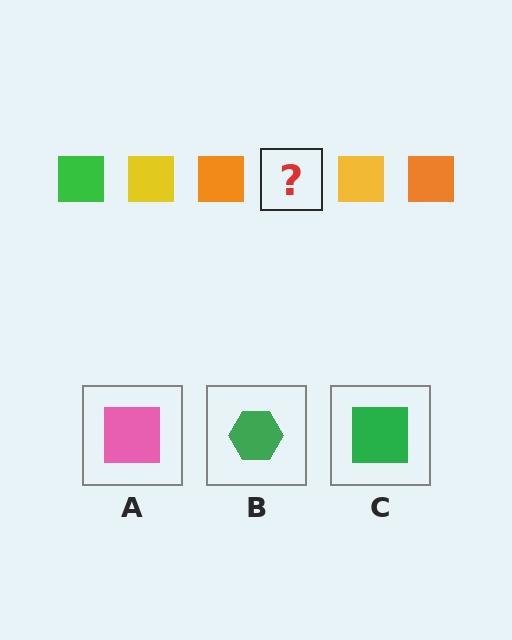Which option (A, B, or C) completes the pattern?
C.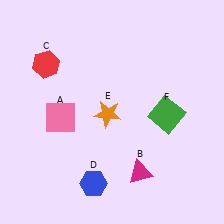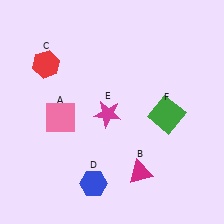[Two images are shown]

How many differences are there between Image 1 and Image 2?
There is 1 difference between the two images.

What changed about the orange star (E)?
In Image 1, E is orange. In Image 2, it changed to magenta.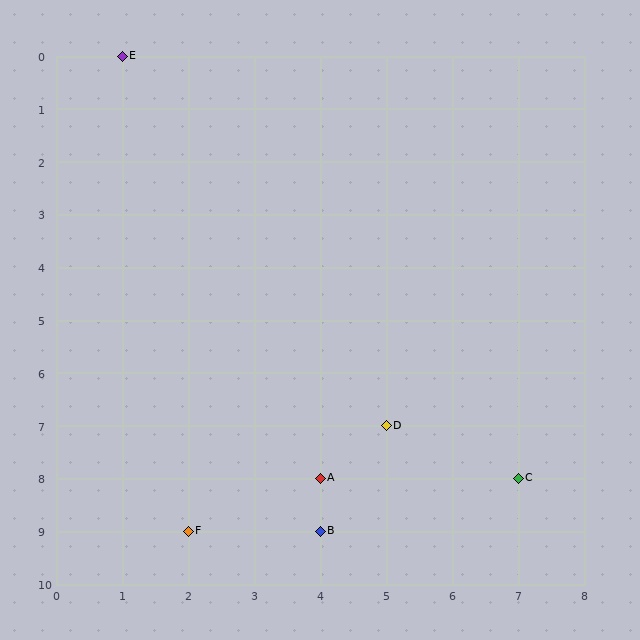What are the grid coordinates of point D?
Point D is at grid coordinates (5, 7).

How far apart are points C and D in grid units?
Points C and D are 2 columns and 1 row apart (about 2.2 grid units diagonally).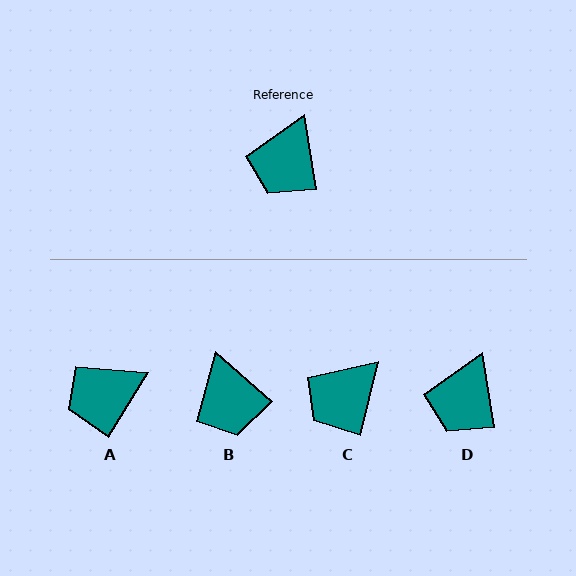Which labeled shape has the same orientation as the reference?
D.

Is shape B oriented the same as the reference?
No, it is off by about 40 degrees.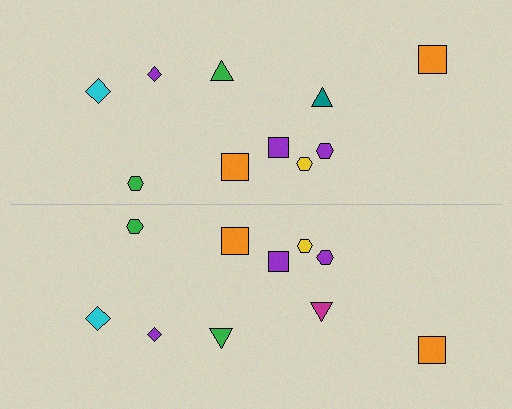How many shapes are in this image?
There are 20 shapes in this image.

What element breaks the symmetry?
The magenta triangle on the bottom side breaks the symmetry — its mirror counterpart is teal.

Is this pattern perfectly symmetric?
No, the pattern is not perfectly symmetric. The magenta triangle on the bottom side breaks the symmetry — its mirror counterpart is teal.